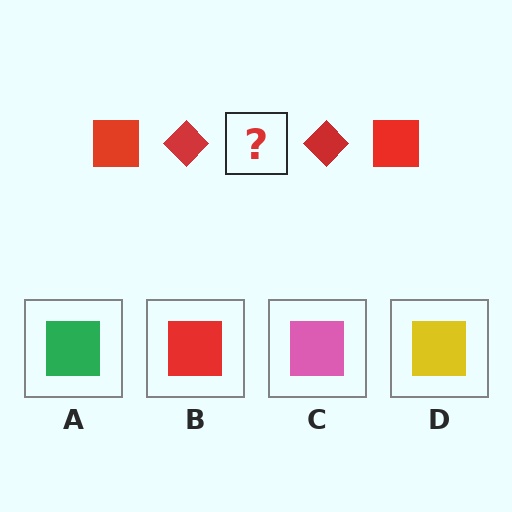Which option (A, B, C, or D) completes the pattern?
B.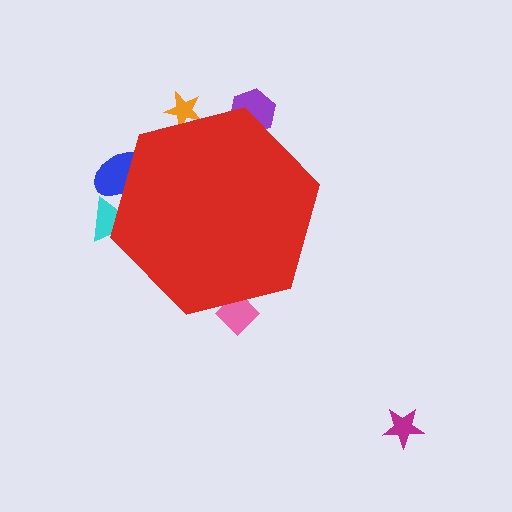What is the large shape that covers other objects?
A red hexagon.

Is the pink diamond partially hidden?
Yes, the pink diamond is partially hidden behind the red hexagon.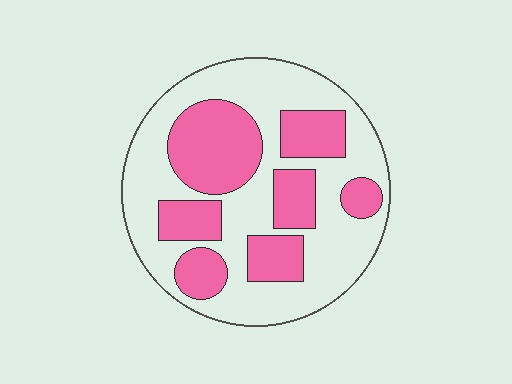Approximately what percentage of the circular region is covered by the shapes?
Approximately 40%.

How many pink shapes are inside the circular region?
7.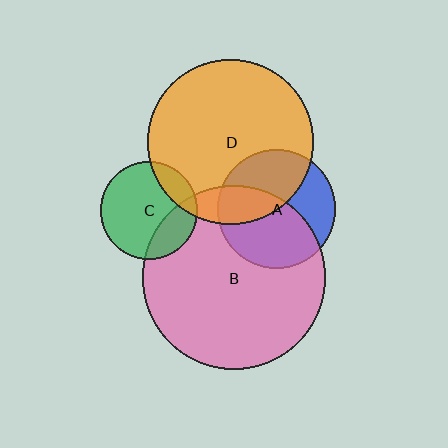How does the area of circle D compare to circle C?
Approximately 2.9 times.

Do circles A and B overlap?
Yes.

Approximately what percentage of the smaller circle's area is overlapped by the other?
Approximately 55%.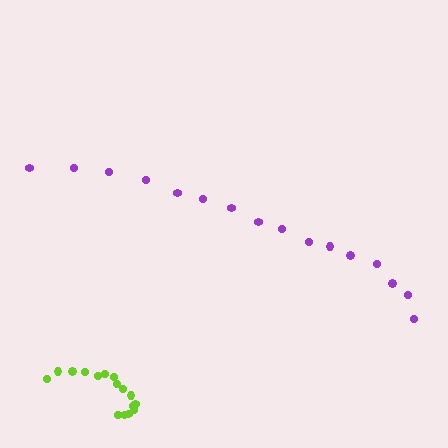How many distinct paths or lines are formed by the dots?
There are 2 distinct paths.